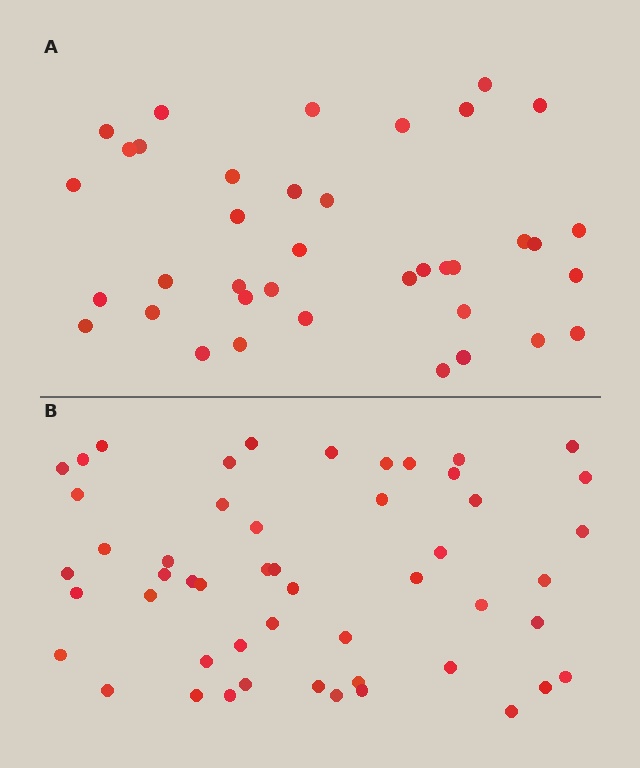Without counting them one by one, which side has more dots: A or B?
Region B (the bottom region) has more dots.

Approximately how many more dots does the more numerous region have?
Region B has approximately 15 more dots than region A.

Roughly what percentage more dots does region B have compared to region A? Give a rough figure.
About 35% more.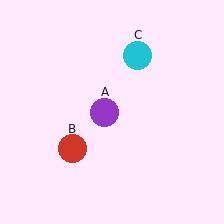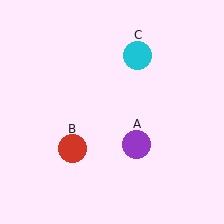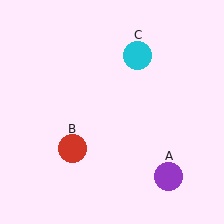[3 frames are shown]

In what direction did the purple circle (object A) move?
The purple circle (object A) moved down and to the right.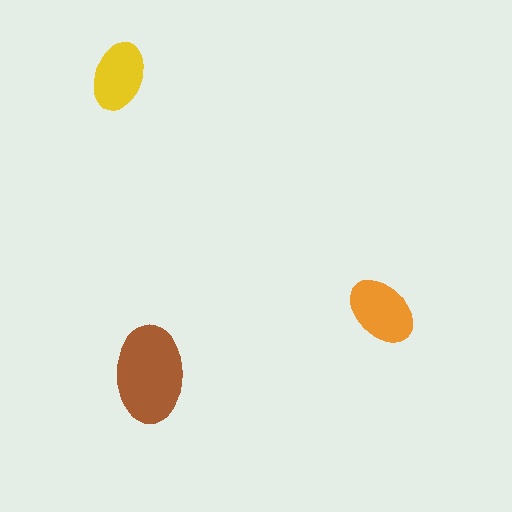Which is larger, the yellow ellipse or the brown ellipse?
The brown one.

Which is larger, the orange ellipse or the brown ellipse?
The brown one.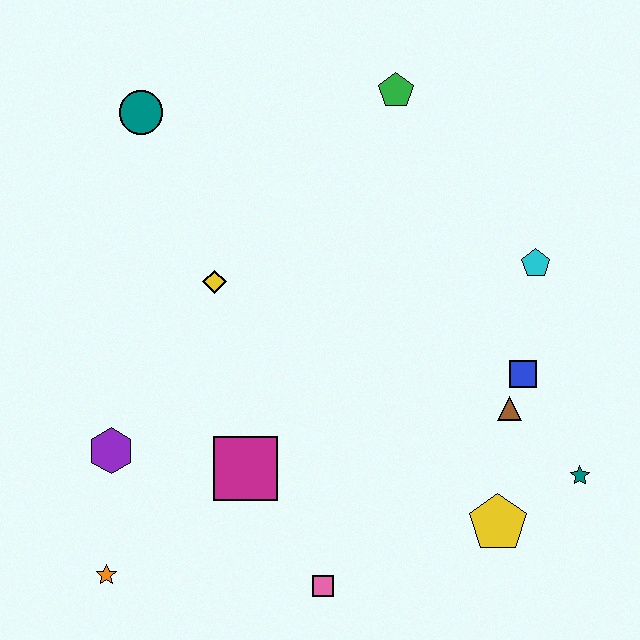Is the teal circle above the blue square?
Yes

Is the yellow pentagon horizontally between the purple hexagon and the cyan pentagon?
Yes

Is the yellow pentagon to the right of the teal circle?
Yes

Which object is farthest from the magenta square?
The green pentagon is farthest from the magenta square.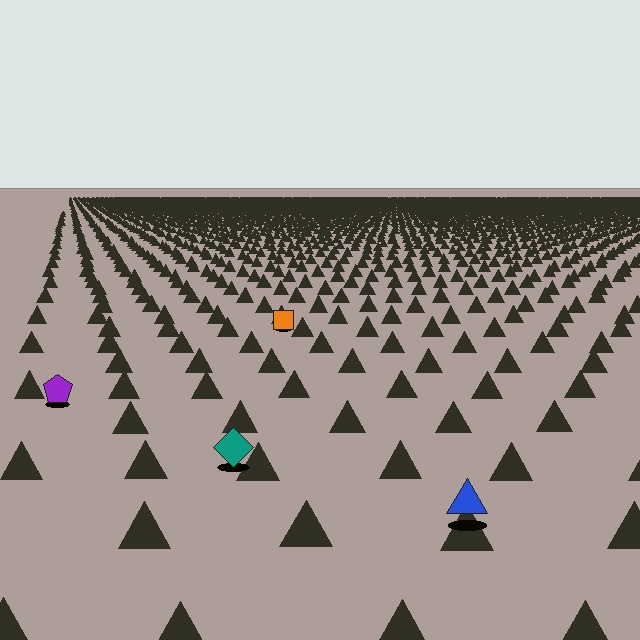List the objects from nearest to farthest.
From nearest to farthest: the blue triangle, the teal diamond, the purple pentagon, the orange square.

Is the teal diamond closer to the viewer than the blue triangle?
No. The blue triangle is closer — you can tell from the texture gradient: the ground texture is coarser near it.